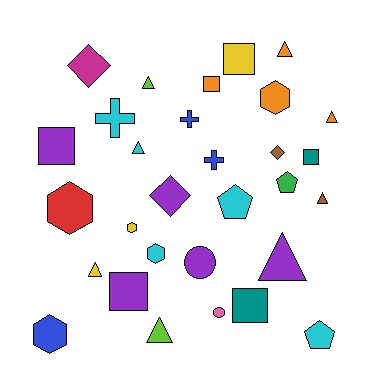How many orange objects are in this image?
There are 4 orange objects.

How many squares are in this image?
There are 6 squares.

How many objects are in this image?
There are 30 objects.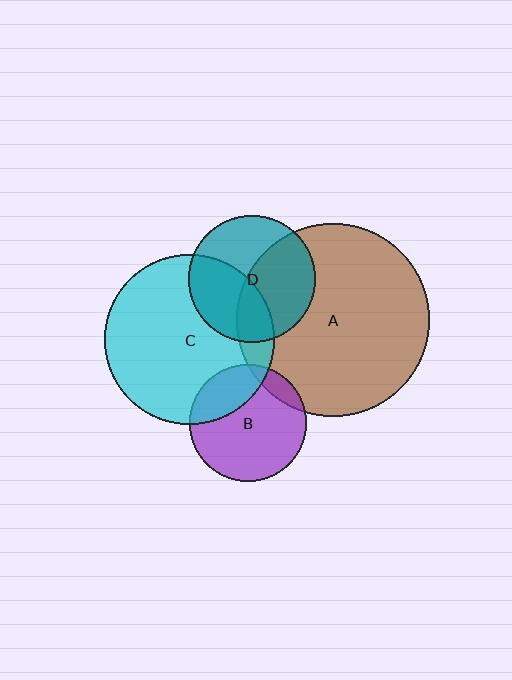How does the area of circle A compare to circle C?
Approximately 1.3 times.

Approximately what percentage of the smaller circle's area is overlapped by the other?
Approximately 40%.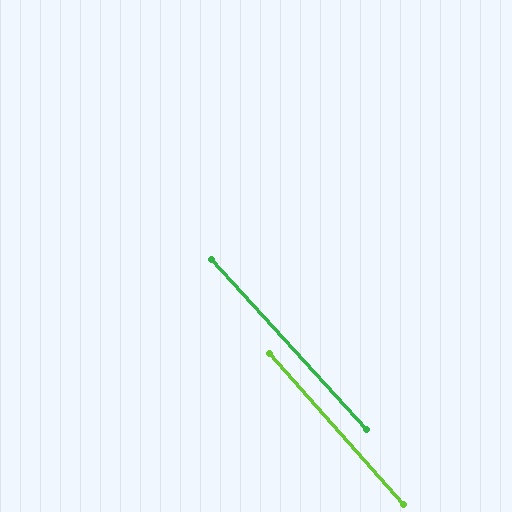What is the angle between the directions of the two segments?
Approximately 1 degree.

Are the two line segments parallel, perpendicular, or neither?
Parallel — their directions differ by only 0.7°.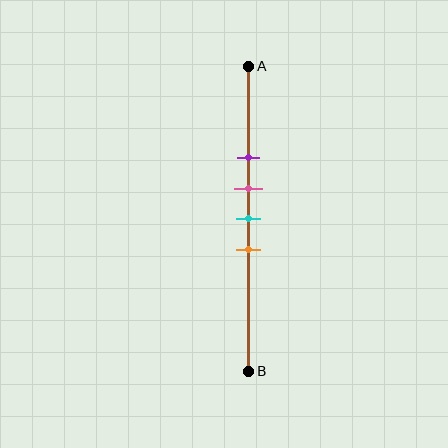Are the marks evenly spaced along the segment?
Yes, the marks are approximately evenly spaced.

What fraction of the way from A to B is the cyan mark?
The cyan mark is approximately 50% (0.5) of the way from A to B.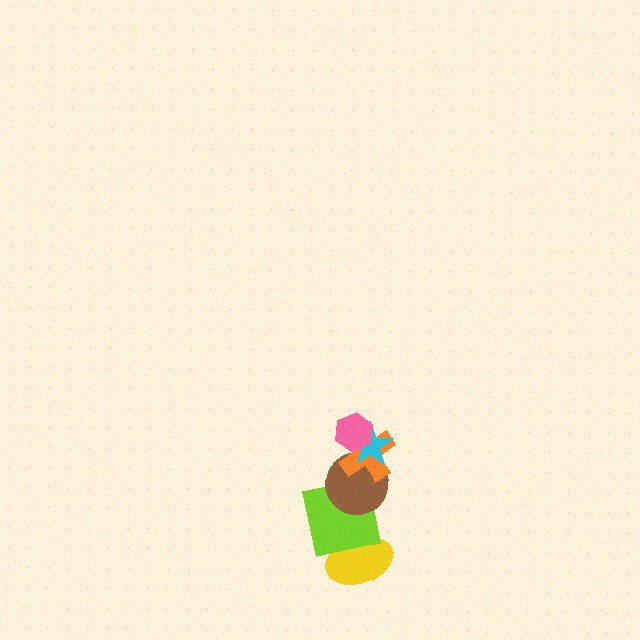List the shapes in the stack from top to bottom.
From top to bottom: the pink hexagon, the cyan star, the orange cross, the brown circle, the lime square, the yellow ellipse.